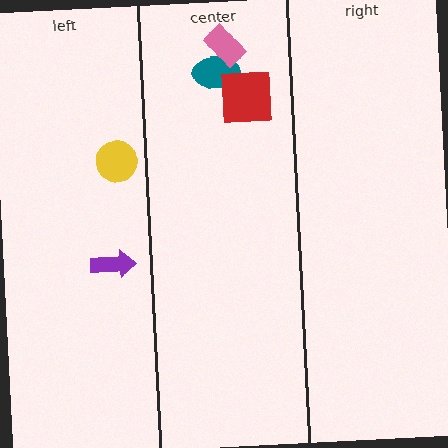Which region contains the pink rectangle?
The center region.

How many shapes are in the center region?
3.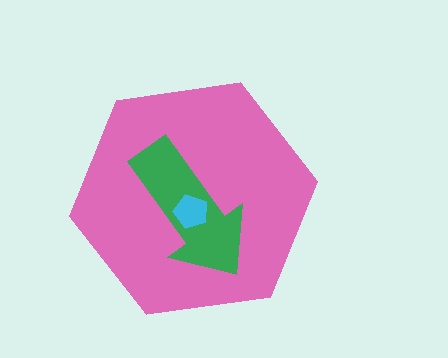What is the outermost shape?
The pink hexagon.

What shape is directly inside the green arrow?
The cyan pentagon.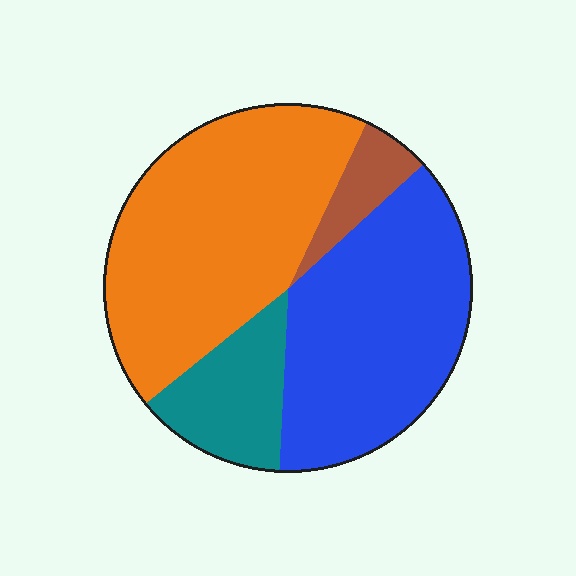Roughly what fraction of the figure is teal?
Teal covers roughly 15% of the figure.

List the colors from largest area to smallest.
From largest to smallest: orange, blue, teal, brown.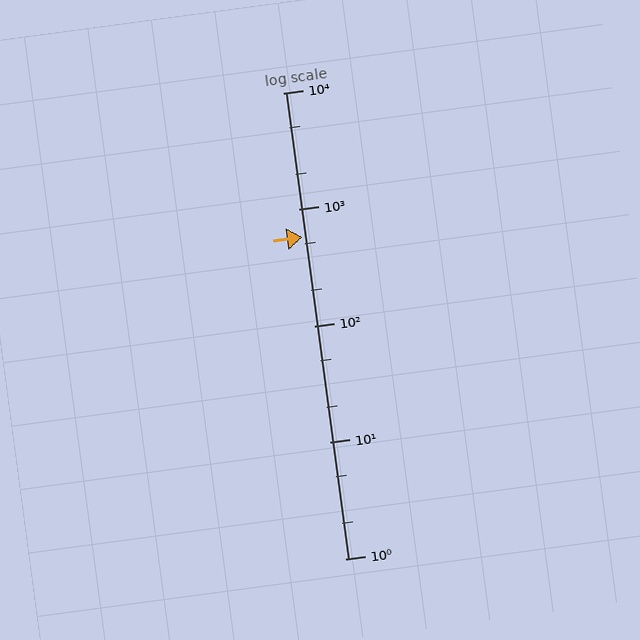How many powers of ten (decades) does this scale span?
The scale spans 4 decades, from 1 to 10000.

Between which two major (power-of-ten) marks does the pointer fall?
The pointer is between 100 and 1000.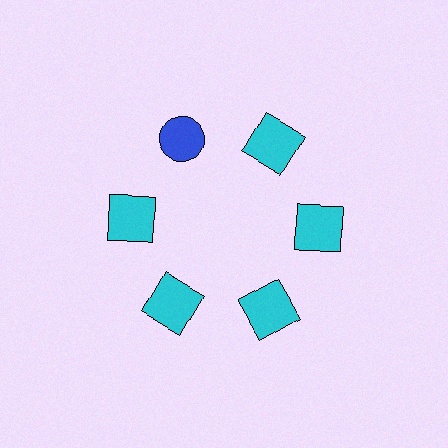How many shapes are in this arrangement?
There are 6 shapes arranged in a ring pattern.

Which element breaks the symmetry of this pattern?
The blue circle at roughly the 11 o'clock position breaks the symmetry. All other shapes are cyan squares.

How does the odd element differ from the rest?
It differs in both color (blue instead of cyan) and shape (circle instead of square).